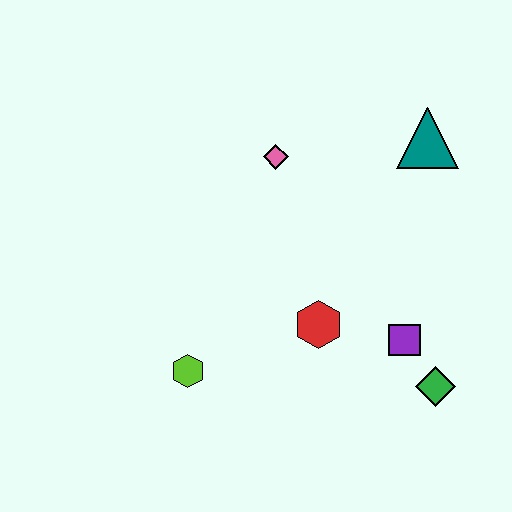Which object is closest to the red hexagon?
The purple square is closest to the red hexagon.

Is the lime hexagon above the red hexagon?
No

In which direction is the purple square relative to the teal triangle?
The purple square is below the teal triangle.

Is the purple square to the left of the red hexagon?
No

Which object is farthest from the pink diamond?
The green diamond is farthest from the pink diamond.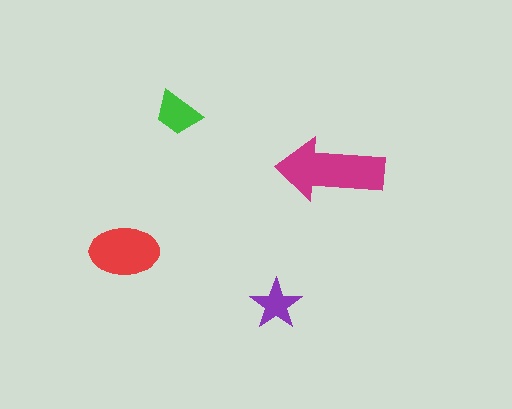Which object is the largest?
The magenta arrow.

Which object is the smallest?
The purple star.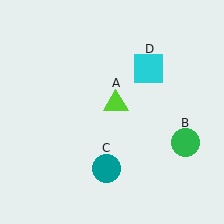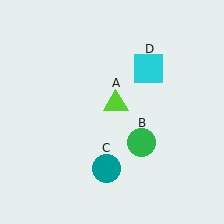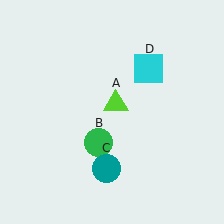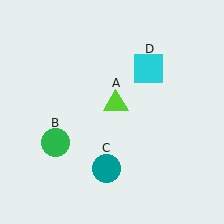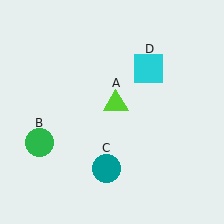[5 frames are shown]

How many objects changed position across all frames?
1 object changed position: green circle (object B).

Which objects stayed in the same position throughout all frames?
Lime triangle (object A) and teal circle (object C) and cyan square (object D) remained stationary.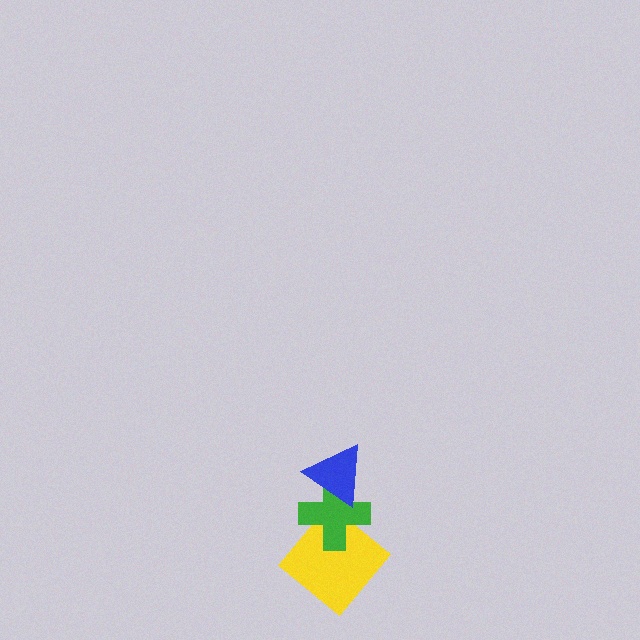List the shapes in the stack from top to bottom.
From top to bottom: the blue triangle, the green cross, the yellow diamond.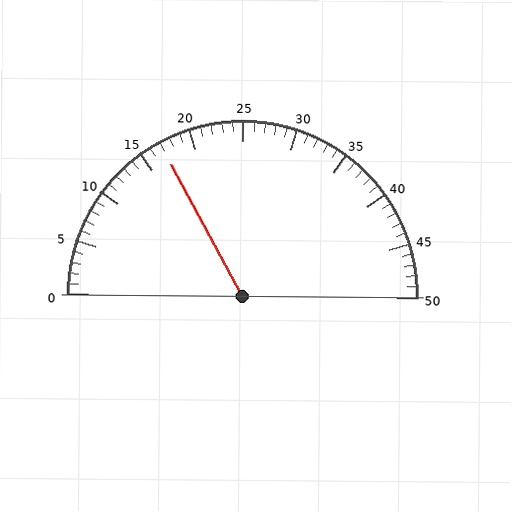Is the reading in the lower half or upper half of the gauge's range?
The reading is in the lower half of the range (0 to 50).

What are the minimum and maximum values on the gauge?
The gauge ranges from 0 to 50.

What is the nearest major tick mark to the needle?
The nearest major tick mark is 15.